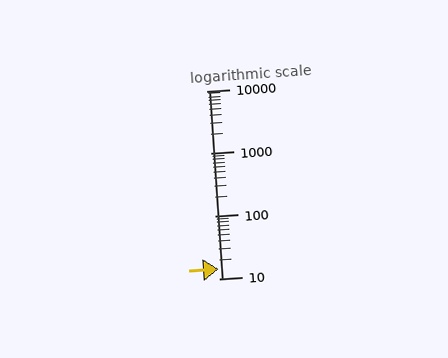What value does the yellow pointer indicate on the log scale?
The pointer indicates approximately 14.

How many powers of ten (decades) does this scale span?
The scale spans 3 decades, from 10 to 10000.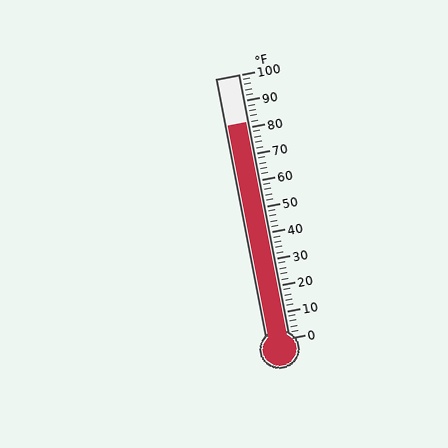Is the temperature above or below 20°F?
The temperature is above 20°F.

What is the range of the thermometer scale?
The thermometer scale ranges from 0°F to 100°F.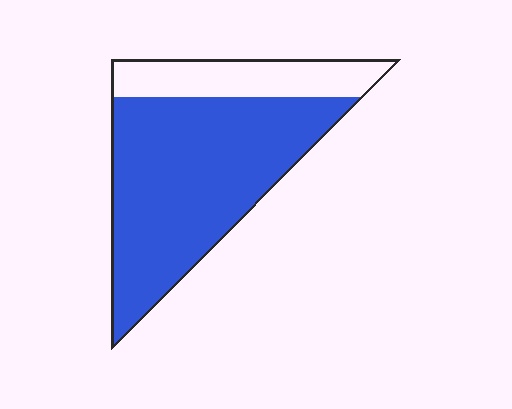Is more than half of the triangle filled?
Yes.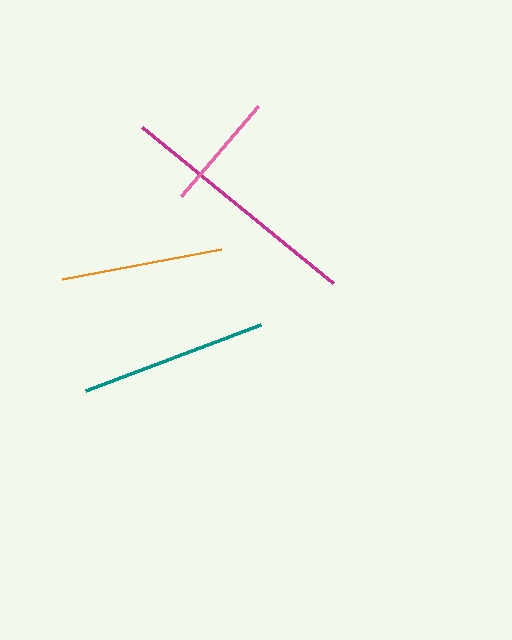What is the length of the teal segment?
The teal segment is approximately 187 pixels long.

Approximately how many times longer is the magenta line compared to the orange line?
The magenta line is approximately 1.5 times the length of the orange line.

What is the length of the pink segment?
The pink segment is approximately 119 pixels long.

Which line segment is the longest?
The magenta line is the longest at approximately 247 pixels.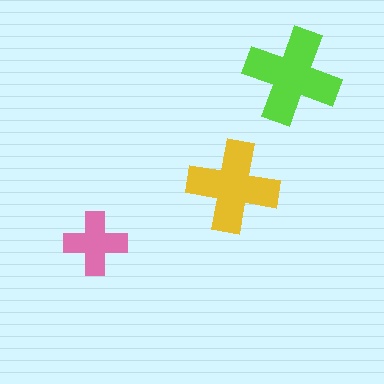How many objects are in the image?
There are 3 objects in the image.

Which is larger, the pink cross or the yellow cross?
The yellow one.